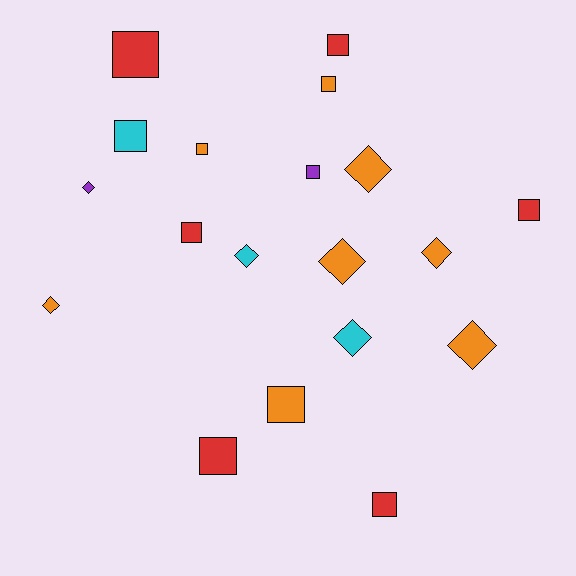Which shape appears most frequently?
Square, with 11 objects.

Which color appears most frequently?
Orange, with 8 objects.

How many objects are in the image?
There are 19 objects.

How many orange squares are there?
There are 3 orange squares.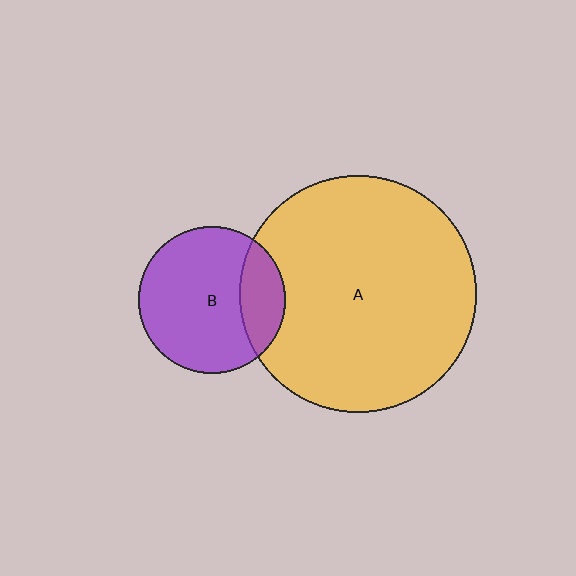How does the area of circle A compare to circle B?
Approximately 2.6 times.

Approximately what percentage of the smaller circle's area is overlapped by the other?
Approximately 20%.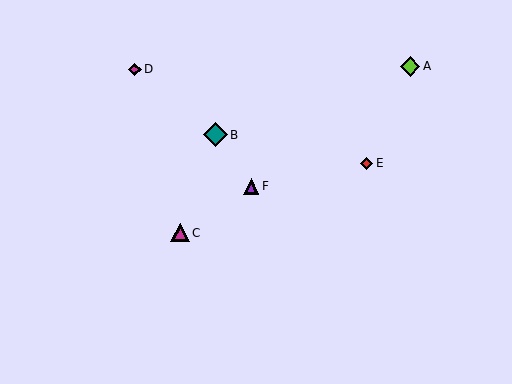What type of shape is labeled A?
Shape A is a lime diamond.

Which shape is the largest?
The teal diamond (labeled B) is the largest.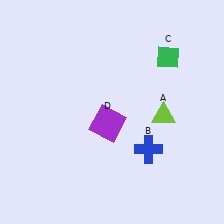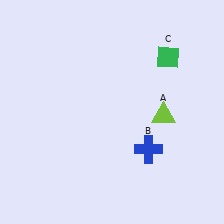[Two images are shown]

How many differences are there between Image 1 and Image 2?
There is 1 difference between the two images.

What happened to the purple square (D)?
The purple square (D) was removed in Image 2. It was in the bottom-left area of Image 1.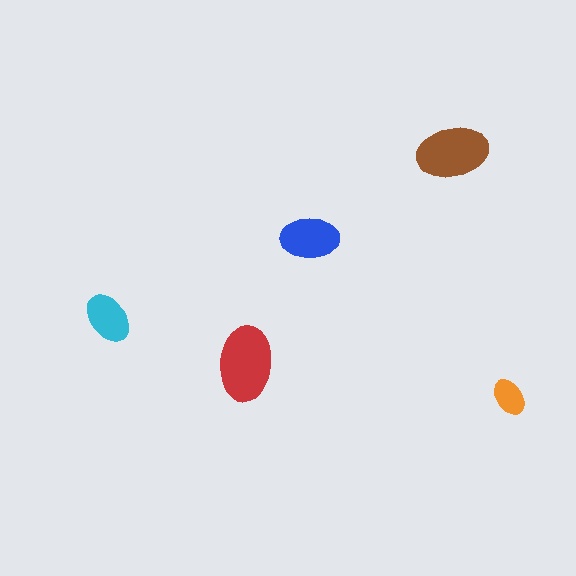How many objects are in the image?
There are 5 objects in the image.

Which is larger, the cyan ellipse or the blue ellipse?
The blue one.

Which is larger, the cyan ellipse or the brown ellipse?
The brown one.